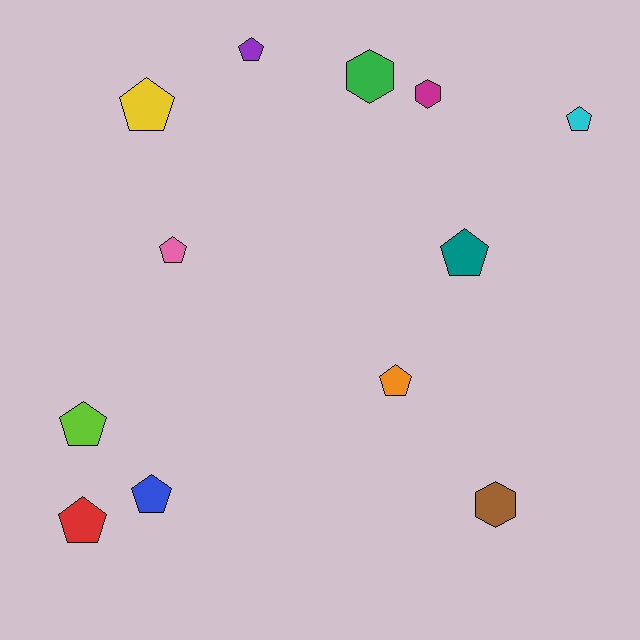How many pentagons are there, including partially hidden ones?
There are 9 pentagons.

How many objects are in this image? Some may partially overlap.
There are 12 objects.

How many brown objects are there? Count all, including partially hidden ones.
There is 1 brown object.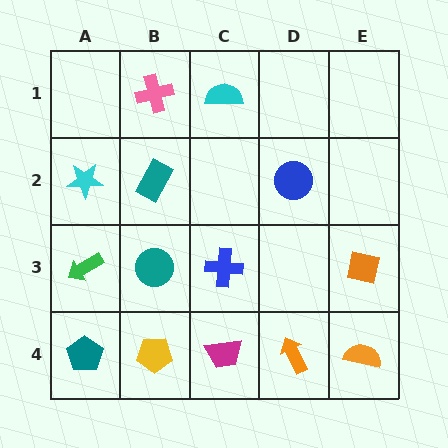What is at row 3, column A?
A green arrow.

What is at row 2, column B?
A teal rectangle.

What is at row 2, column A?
A cyan star.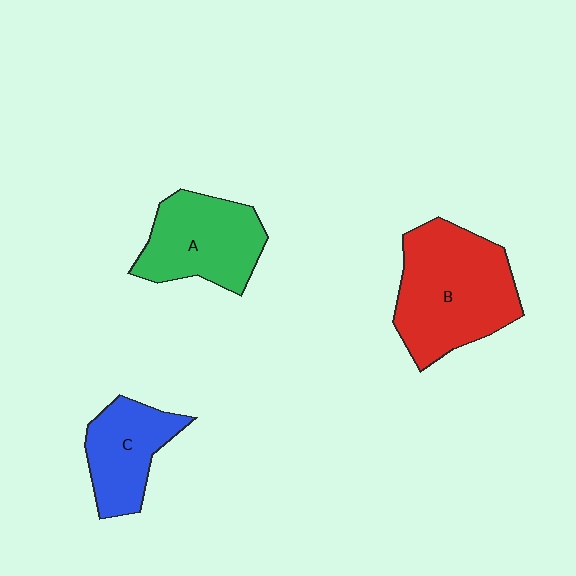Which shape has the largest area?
Shape B (red).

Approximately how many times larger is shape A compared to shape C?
Approximately 1.3 times.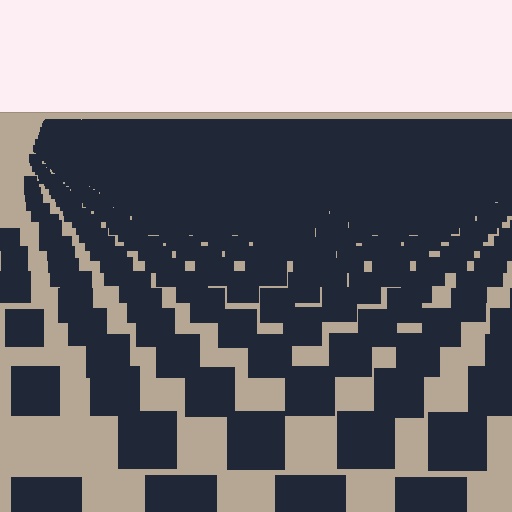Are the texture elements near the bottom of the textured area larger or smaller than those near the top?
Larger. Near the bottom, elements are closer to the viewer and appear at a bigger on-screen size.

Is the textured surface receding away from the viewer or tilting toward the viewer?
The surface is receding away from the viewer. Texture elements get smaller and denser toward the top.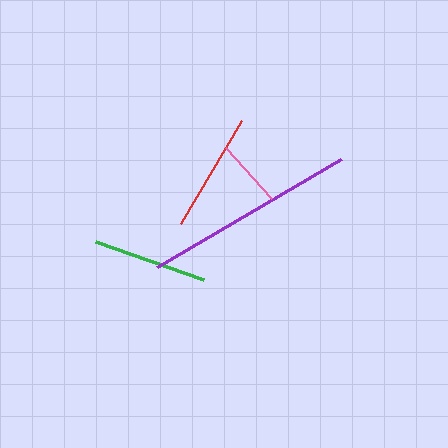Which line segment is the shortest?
The pink line is the shortest at approximately 68 pixels.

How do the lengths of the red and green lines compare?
The red and green lines are approximately the same length.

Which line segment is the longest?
The purple line is the longest at approximately 213 pixels.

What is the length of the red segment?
The red segment is approximately 119 pixels long.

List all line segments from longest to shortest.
From longest to shortest: purple, red, green, pink.